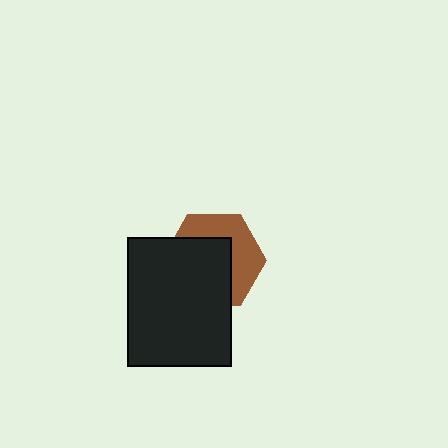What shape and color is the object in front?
The object in front is a black rectangle.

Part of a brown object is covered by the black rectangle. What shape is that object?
It is a hexagon.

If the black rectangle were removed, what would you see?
You would see the complete brown hexagon.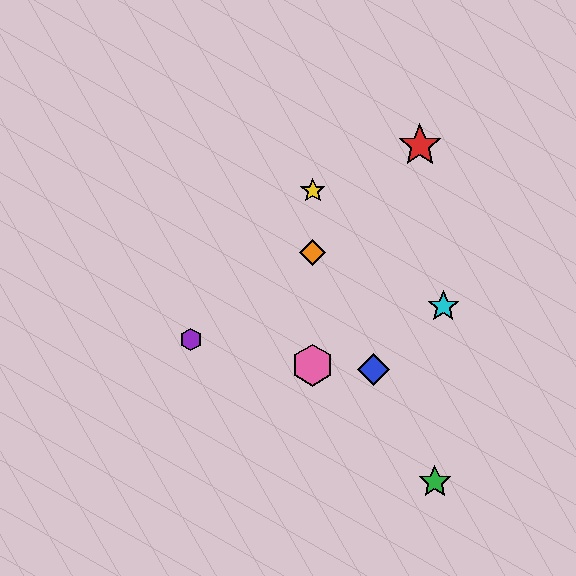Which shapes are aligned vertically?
The yellow star, the orange diamond, the pink hexagon are aligned vertically.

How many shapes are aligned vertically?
3 shapes (the yellow star, the orange diamond, the pink hexagon) are aligned vertically.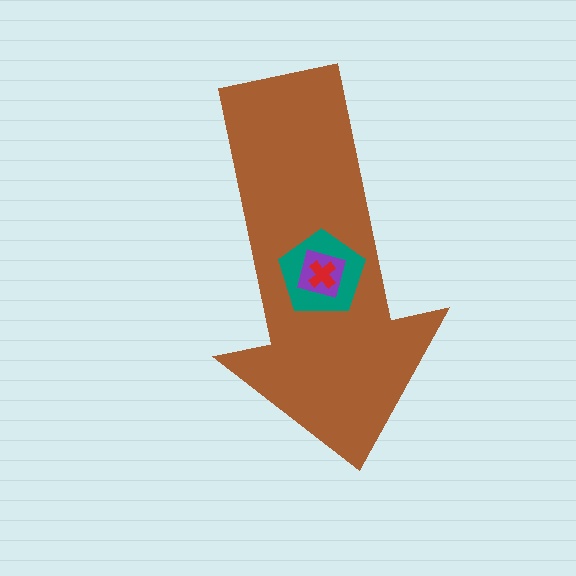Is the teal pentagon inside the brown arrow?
Yes.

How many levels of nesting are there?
4.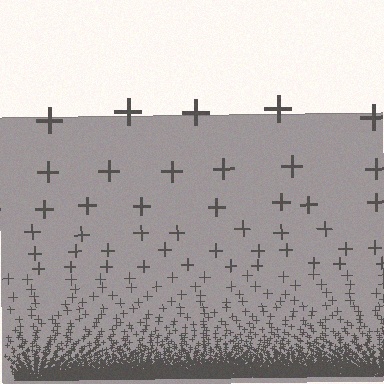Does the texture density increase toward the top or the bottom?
Density increases toward the bottom.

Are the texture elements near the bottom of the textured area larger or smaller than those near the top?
Smaller. The gradient is inverted — elements near the bottom are smaller and denser.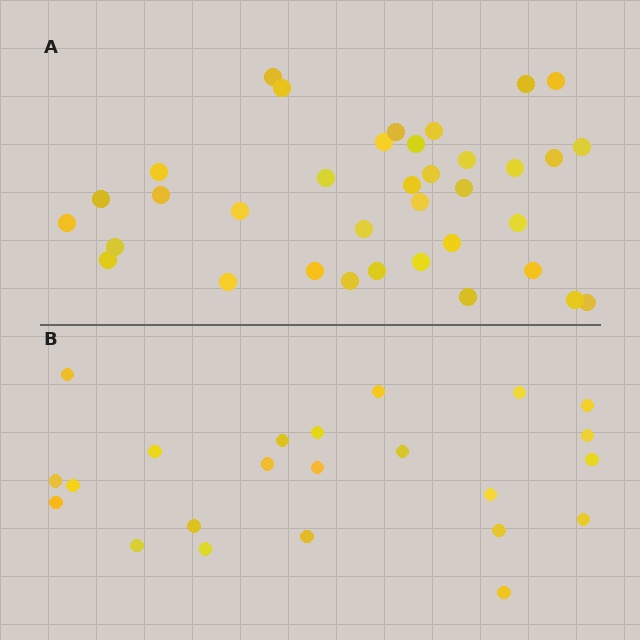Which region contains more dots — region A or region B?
Region A (the top region) has more dots.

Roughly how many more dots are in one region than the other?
Region A has approximately 15 more dots than region B.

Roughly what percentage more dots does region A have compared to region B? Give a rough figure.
About 55% more.